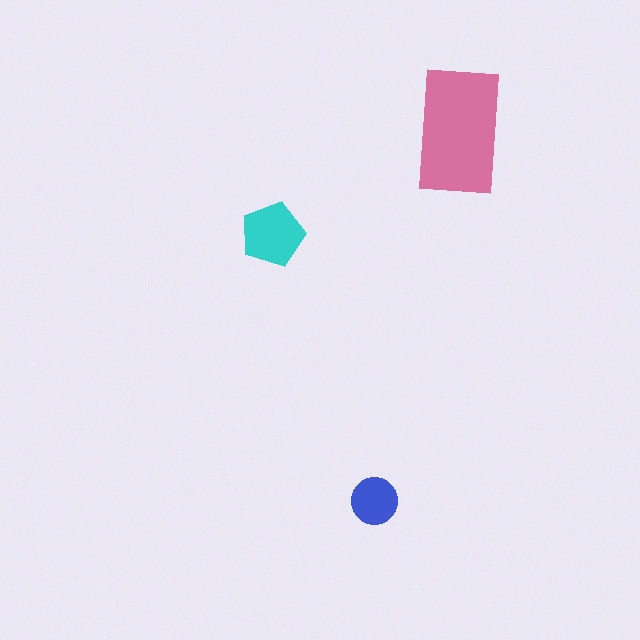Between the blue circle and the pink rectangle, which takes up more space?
The pink rectangle.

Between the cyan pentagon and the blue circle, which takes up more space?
The cyan pentagon.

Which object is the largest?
The pink rectangle.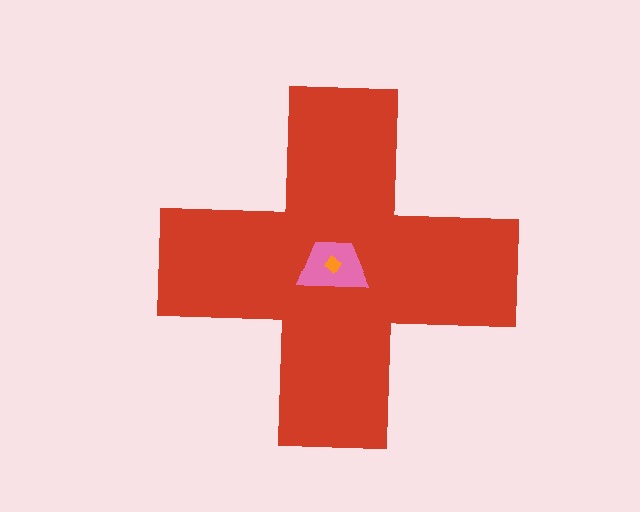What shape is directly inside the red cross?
The pink trapezoid.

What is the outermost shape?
The red cross.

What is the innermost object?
The orange diamond.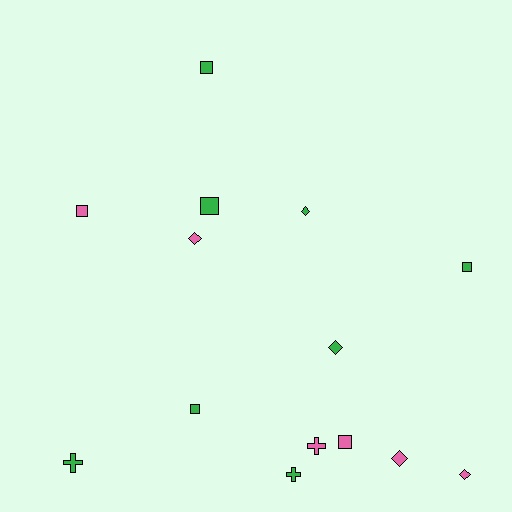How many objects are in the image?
There are 14 objects.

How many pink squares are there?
There are 2 pink squares.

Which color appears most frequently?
Green, with 8 objects.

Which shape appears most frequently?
Square, with 6 objects.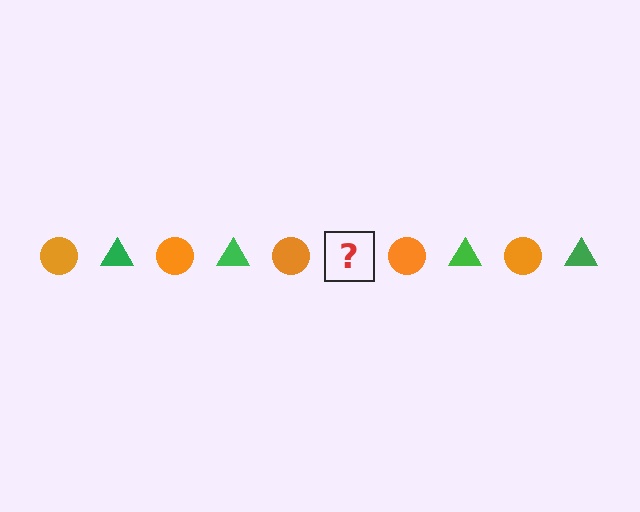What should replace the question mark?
The question mark should be replaced with a green triangle.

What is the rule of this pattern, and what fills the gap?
The rule is that the pattern alternates between orange circle and green triangle. The gap should be filled with a green triangle.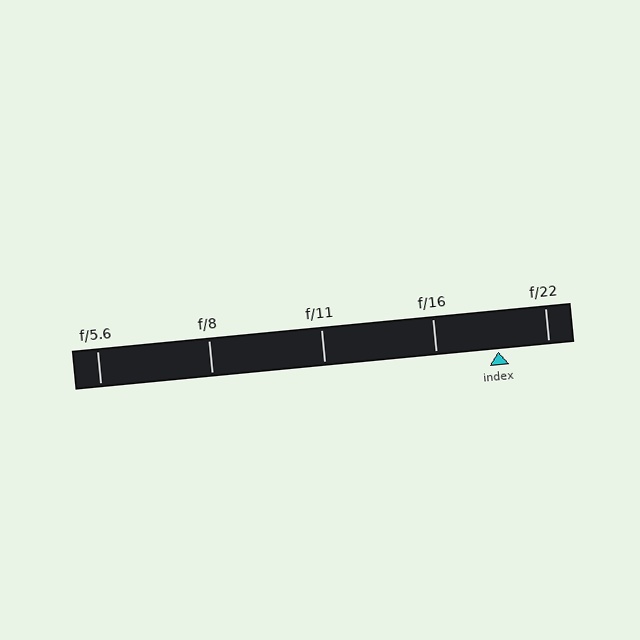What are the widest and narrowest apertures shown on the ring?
The widest aperture shown is f/5.6 and the narrowest is f/22.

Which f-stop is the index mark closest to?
The index mark is closest to f/22.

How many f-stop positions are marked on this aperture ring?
There are 5 f-stop positions marked.